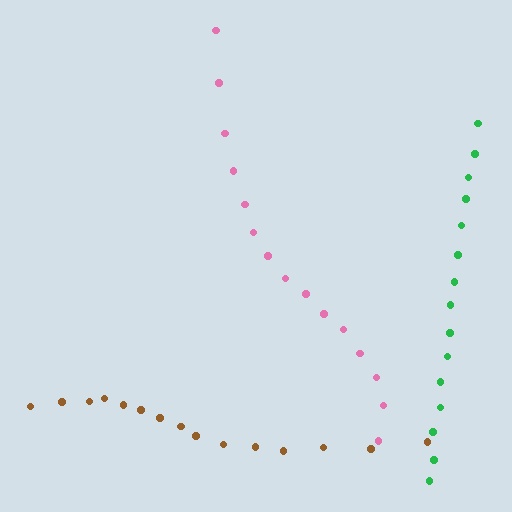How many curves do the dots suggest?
There are 3 distinct paths.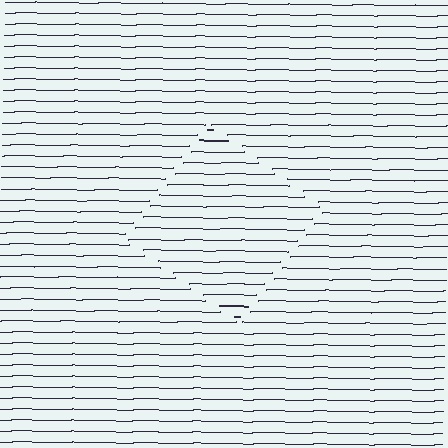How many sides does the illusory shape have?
4 sides — the line-ends trace a square.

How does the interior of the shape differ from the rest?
The interior of the shape contains the same grating, shifted by half a period — the contour is defined by the phase discontinuity where line-ends from the inner and outer gratings abut.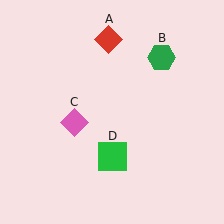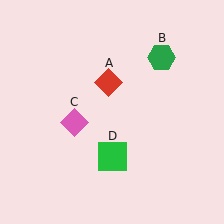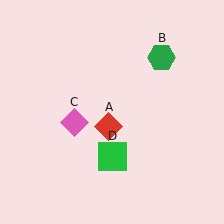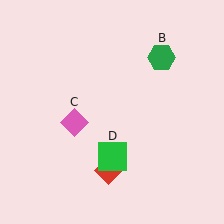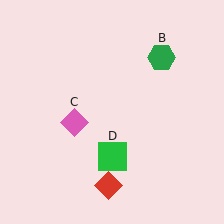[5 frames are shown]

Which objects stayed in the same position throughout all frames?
Green hexagon (object B) and pink diamond (object C) and green square (object D) remained stationary.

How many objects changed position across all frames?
1 object changed position: red diamond (object A).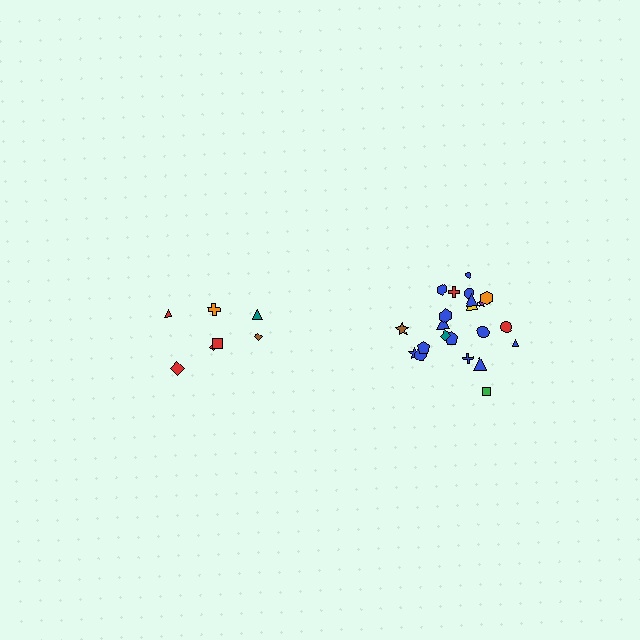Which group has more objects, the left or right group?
The right group.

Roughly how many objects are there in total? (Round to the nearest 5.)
Roughly 30 objects in total.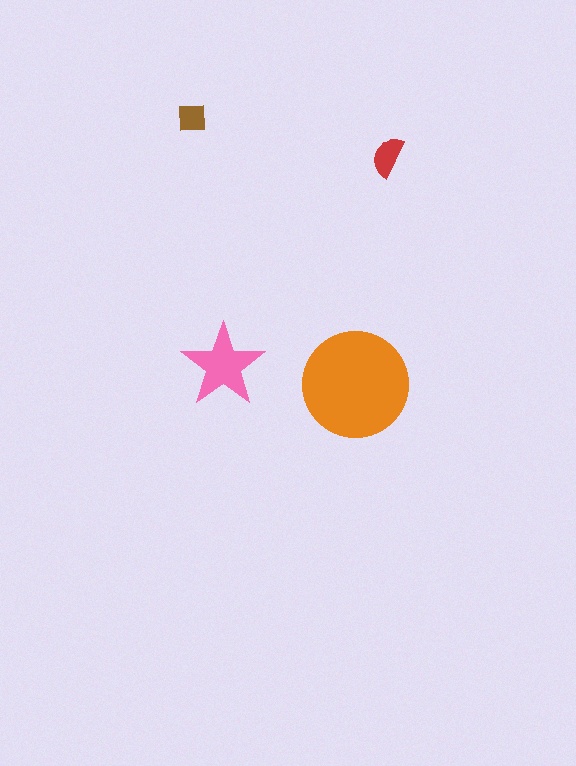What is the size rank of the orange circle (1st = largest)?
1st.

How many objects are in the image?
There are 4 objects in the image.